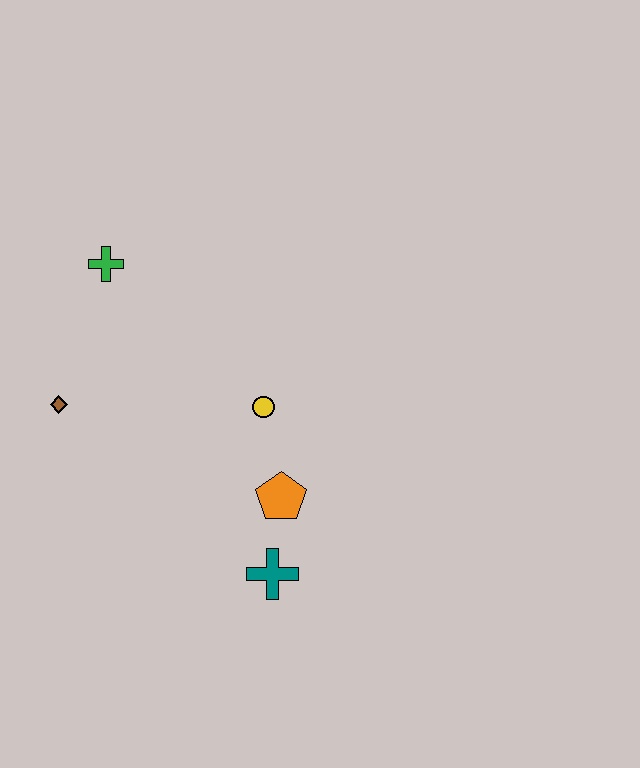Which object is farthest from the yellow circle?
The green cross is farthest from the yellow circle.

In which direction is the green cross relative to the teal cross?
The green cross is above the teal cross.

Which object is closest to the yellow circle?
The orange pentagon is closest to the yellow circle.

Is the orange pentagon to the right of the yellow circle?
Yes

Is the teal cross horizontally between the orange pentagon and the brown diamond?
Yes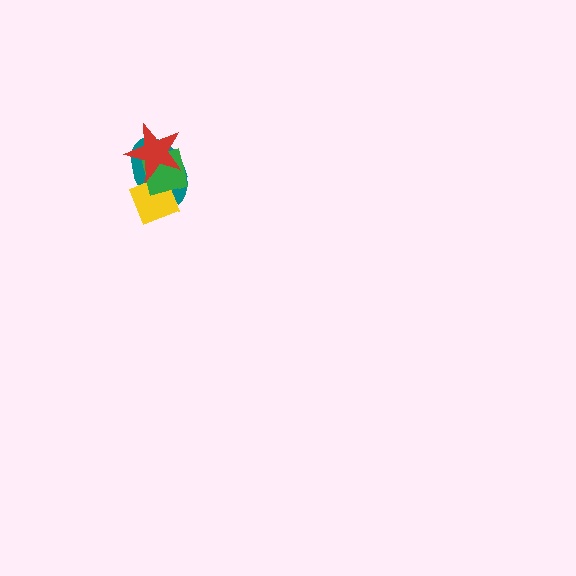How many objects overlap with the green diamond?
3 objects overlap with the green diamond.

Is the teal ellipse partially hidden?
Yes, it is partially covered by another shape.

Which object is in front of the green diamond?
The red star is in front of the green diamond.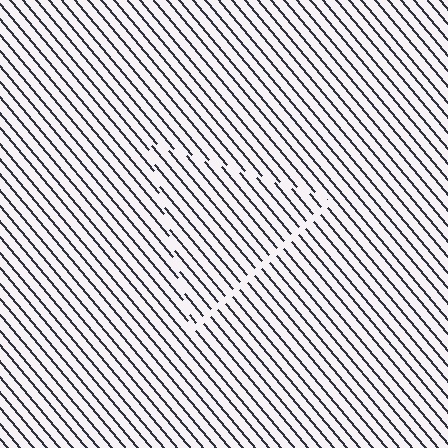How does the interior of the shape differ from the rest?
The interior of the shape contains the same grating, shifted by half a period — the contour is defined by the phase discontinuity where line-ends from the inner and outer gratings abut.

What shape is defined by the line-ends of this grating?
An illusory triangle. The interior of the shape contains the same grating, shifted by half a period — the contour is defined by the phase discontinuity where line-ends from the inner and outer gratings abut.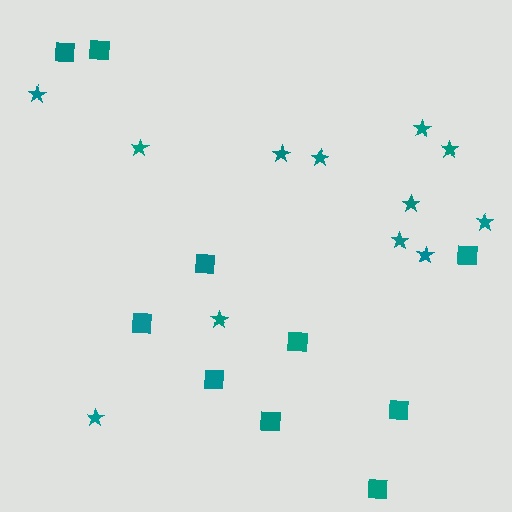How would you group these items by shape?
There are 2 groups: one group of squares (10) and one group of stars (12).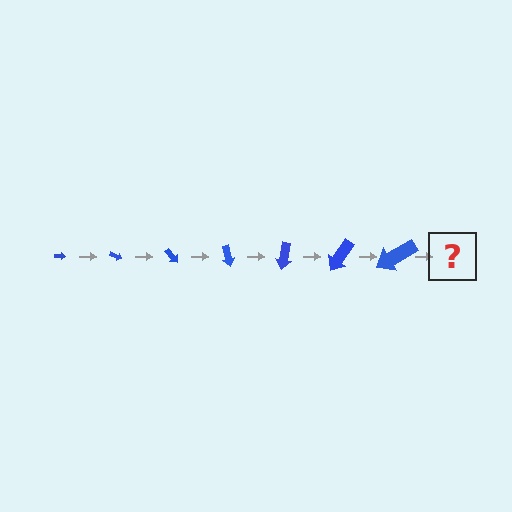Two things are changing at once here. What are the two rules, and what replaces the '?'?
The two rules are that the arrow grows larger each step and it rotates 25 degrees each step. The '?' should be an arrow, larger than the previous one and rotated 175 degrees from the start.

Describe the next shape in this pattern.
It should be an arrow, larger than the previous one and rotated 175 degrees from the start.